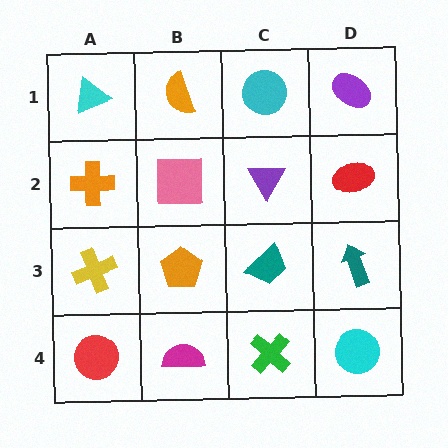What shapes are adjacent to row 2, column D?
A purple ellipse (row 1, column D), a teal arrow (row 3, column D), a purple triangle (row 2, column C).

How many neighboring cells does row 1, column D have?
2.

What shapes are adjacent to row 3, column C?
A purple triangle (row 2, column C), a green cross (row 4, column C), an orange pentagon (row 3, column B), a teal arrow (row 3, column D).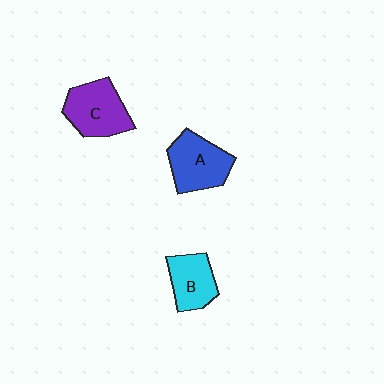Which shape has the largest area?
Shape C (purple).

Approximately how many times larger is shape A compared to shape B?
Approximately 1.3 times.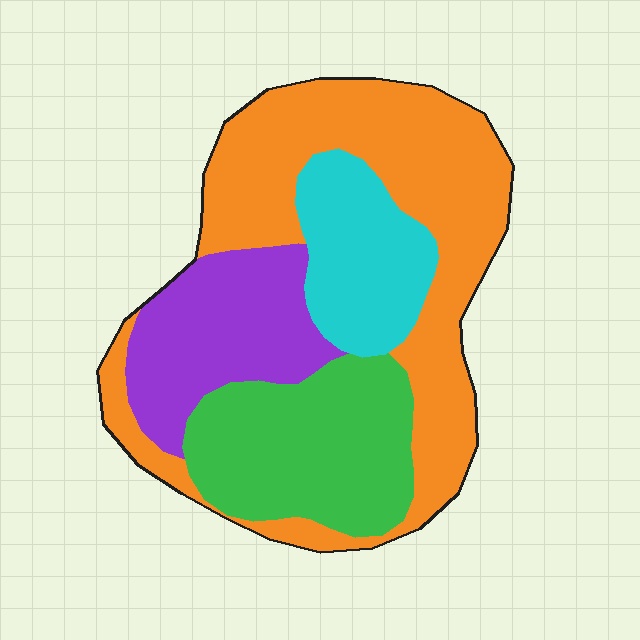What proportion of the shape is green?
Green takes up less than a quarter of the shape.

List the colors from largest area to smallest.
From largest to smallest: orange, green, purple, cyan.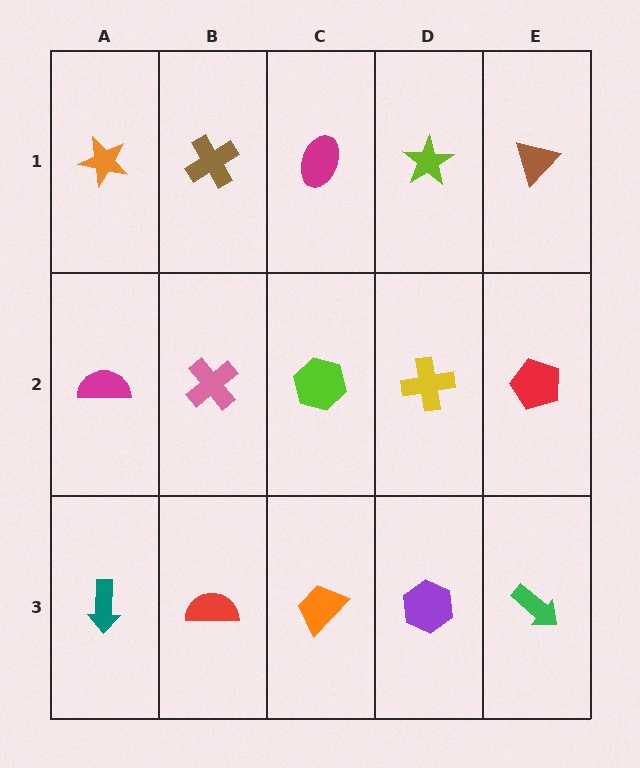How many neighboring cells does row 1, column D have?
3.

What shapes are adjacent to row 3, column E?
A red pentagon (row 2, column E), a purple hexagon (row 3, column D).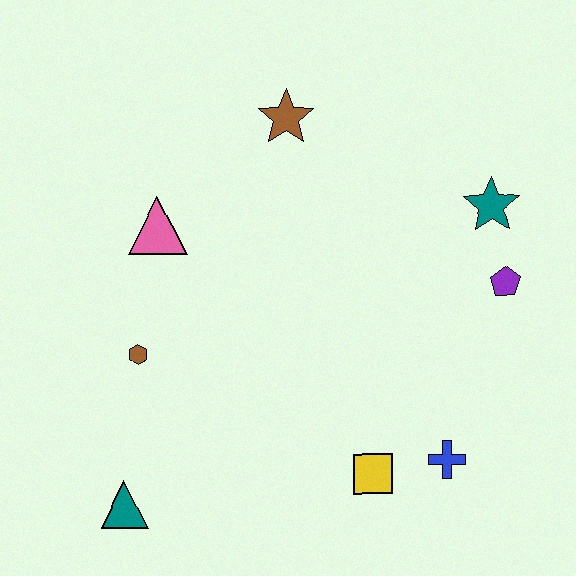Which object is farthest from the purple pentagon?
The teal triangle is farthest from the purple pentagon.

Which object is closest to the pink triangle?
The brown hexagon is closest to the pink triangle.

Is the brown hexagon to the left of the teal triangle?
No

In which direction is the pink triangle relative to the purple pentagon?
The pink triangle is to the left of the purple pentagon.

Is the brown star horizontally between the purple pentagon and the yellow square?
No